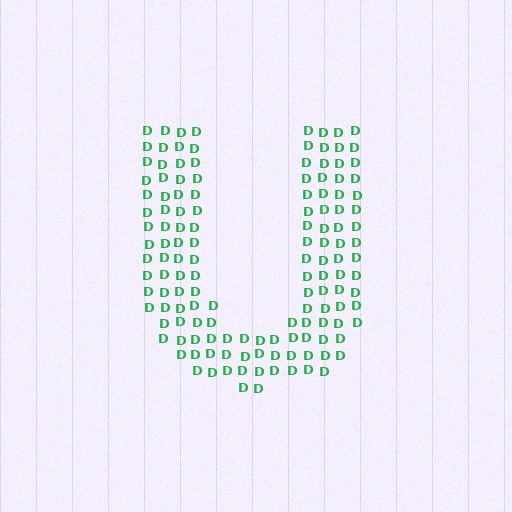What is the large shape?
The large shape is the letter U.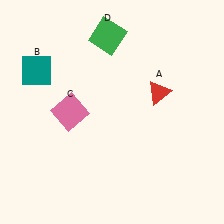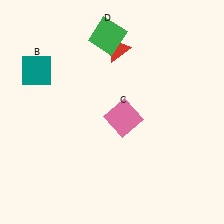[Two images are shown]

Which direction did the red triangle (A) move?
The red triangle (A) moved up.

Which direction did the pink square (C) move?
The pink square (C) moved right.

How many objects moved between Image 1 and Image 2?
2 objects moved between the two images.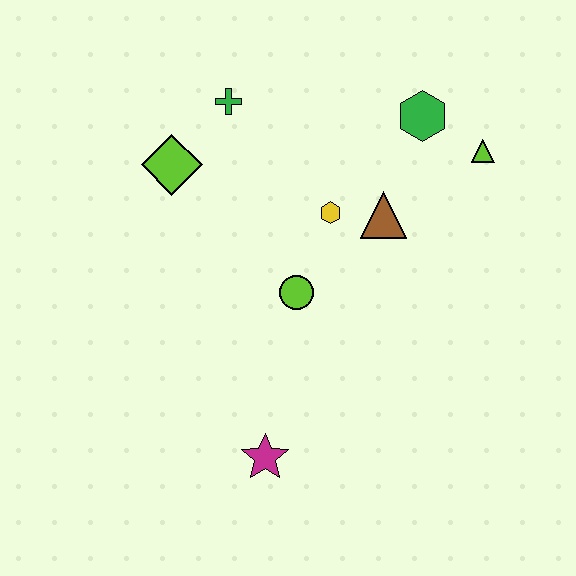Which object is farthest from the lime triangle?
The magenta star is farthest from the lime triangle.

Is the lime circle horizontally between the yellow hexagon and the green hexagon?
No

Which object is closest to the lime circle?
The yellow hexagon is closest to the lime circle.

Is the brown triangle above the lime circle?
Yes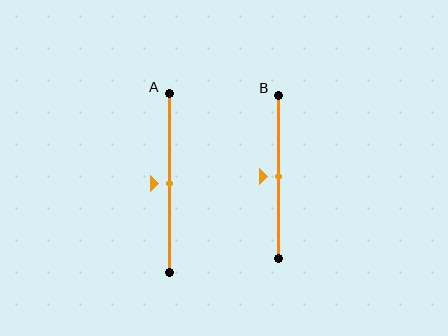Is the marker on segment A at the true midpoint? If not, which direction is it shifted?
Yes, the marker on segment A is at the true midpoint.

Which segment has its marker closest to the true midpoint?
Segment A has its marker closest to the true midpoint.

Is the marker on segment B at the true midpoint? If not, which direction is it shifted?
Yes, the marker on segment B is at the true midpoint.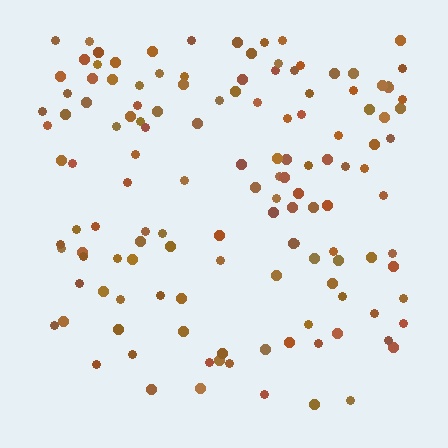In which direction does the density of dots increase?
From bottom to top, with the top side densest.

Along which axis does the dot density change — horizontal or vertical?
Vertical.